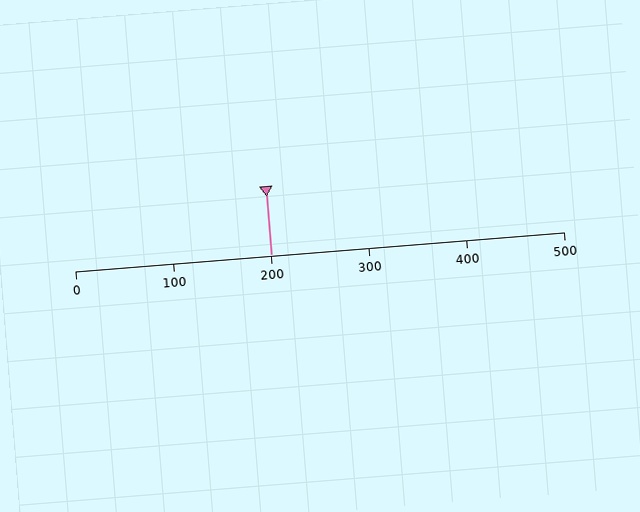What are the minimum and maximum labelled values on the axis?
The axis runs from 0 to 500.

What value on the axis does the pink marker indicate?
The marker indicates approximately 200.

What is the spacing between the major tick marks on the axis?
The major ticks are spaced 100 apart.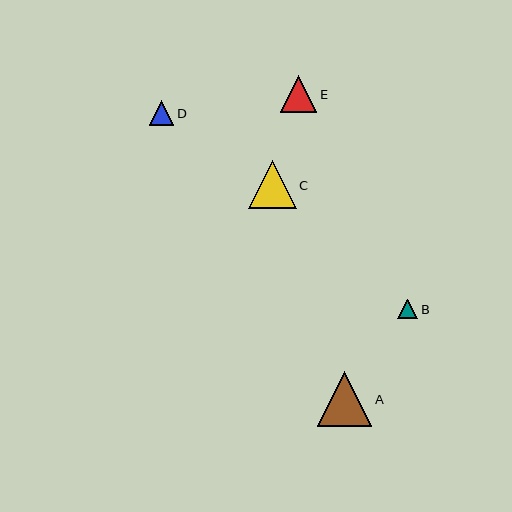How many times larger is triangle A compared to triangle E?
Triangle A is approximately 1.5 times the size of triangle E.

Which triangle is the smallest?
Triangle B is the smallest with a size of approximately 20 pixels.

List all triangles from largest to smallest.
From largest to smallest: A, C, E, D, B.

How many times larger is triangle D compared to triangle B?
Triangle D is approximately 1.2 times the size of triangle B.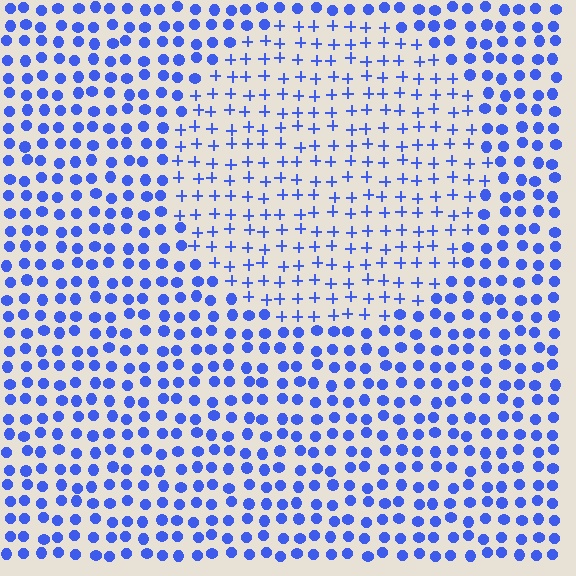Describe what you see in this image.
The image is filled with small blue elements arranged in a uniform grid. A circle-shaped region contains plus signs, while the surrounding area contains circles. The boundary is defined purely by the change in element shape.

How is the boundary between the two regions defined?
The boundary is defined by a change in element shape: plus signs inside vs. circles outside. All elements share the same color and spacing.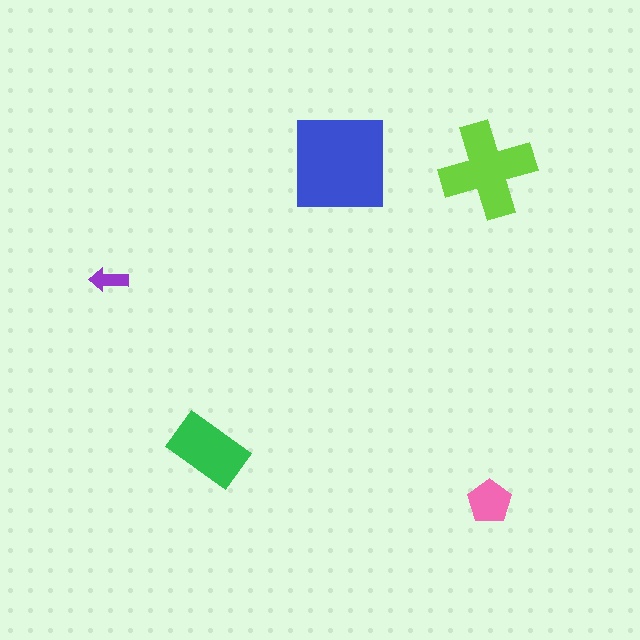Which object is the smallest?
The purple arrow.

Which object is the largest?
The blue square.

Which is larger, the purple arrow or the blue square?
The blue square.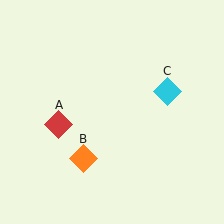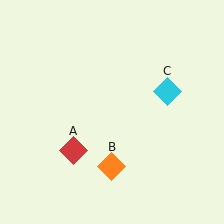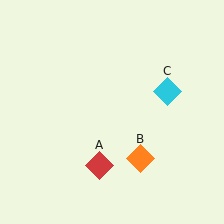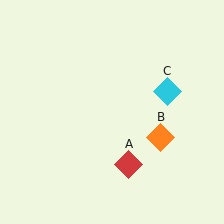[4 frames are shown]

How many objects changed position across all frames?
2 objects changed position: red diamond (object A), orange diamond (object B).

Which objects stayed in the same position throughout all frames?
Cyan diamond (object C) remained stationary.